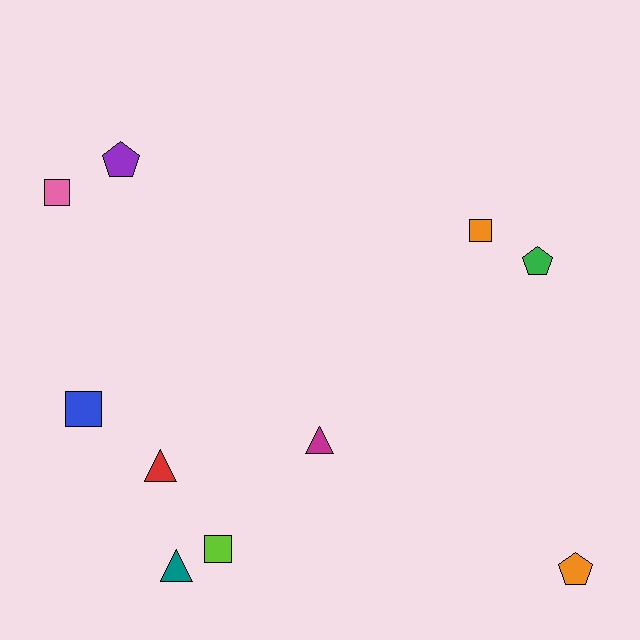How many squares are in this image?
There are 4 squares.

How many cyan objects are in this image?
There are no cyan objects.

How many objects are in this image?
There are 10 objects.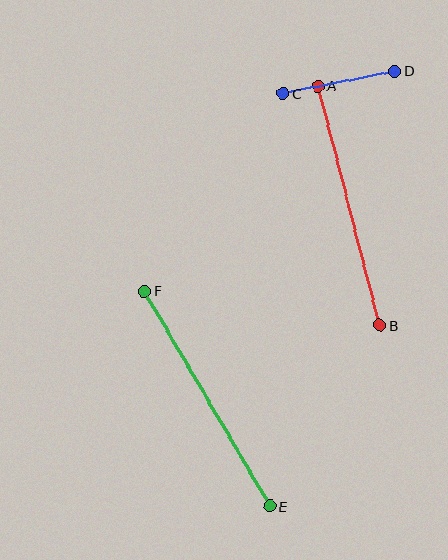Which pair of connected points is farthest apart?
Points E and F are farthest apart.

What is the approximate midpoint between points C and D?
The midpoint is at approximately (339, 82) pixels.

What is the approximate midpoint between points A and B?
The midpoint is at approximately (349, 206) pixels.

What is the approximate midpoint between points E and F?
The midpoint is at approximately (207, 398) pixels.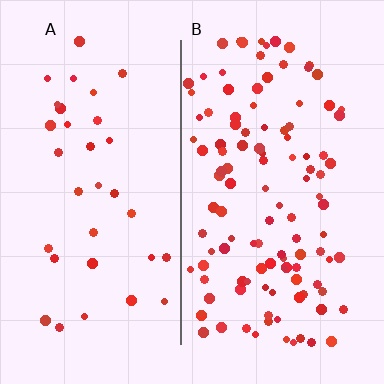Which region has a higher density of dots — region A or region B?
B (the right).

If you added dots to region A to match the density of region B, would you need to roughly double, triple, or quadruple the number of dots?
Approximately triple.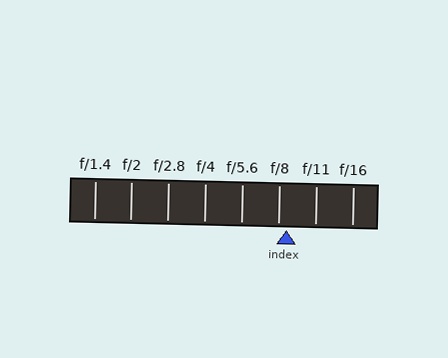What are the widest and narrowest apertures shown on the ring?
The widest aperture shown is f/1.4 and the narrowest is f/16.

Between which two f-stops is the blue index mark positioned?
The index mark is between f/8 and f/11.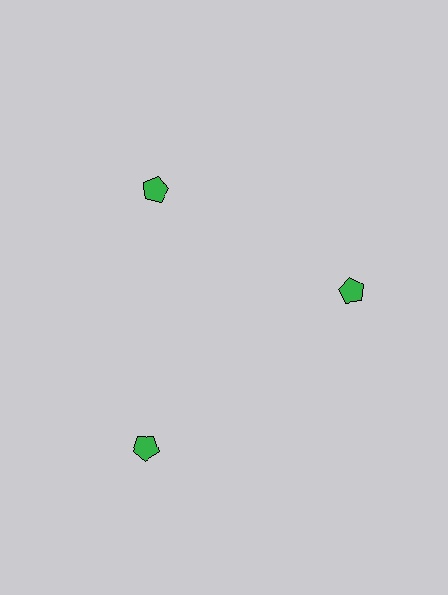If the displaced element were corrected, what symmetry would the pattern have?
It would have 3-fold rotational symmetry — the pattern would map onto itself every 120 degrees.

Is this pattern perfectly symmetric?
No. The 3 green pentagons are arranged in a ring, but one element near the 7 o'clock position is pushed outward from the center, breaking the 3-fold rotational symmetry.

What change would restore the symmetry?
The symmetry would be restored by moving it inward, back onto the ring so that all 3 pentagons sit at equal angles and equal distance from the center.